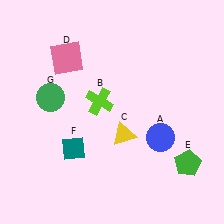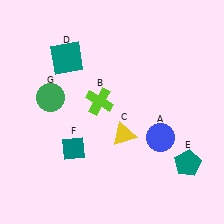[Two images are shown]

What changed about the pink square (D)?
In Image 1, D is pink. In Image 2, it changed to teal.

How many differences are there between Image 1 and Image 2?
There are 2 differences between the two images.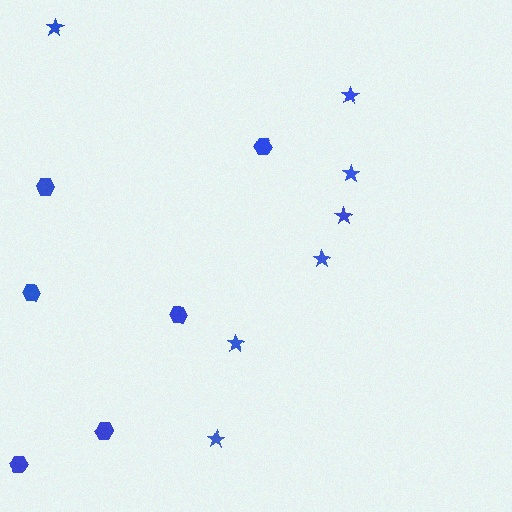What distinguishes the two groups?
There are 2 groups: one group of stars (7) and one group of hexagons (6).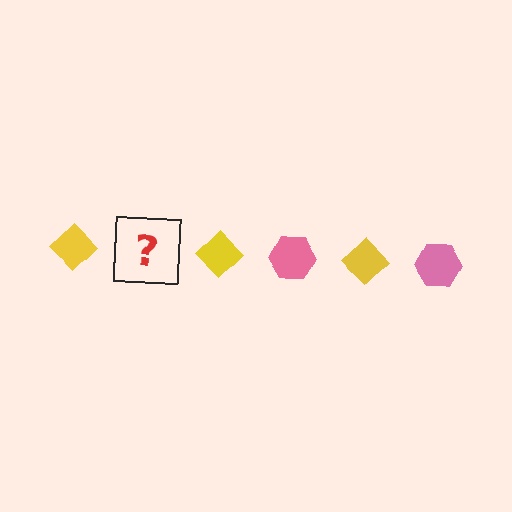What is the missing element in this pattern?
The missing element is a pink hexagon.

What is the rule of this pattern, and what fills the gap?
The rule is that the pattern alternates between yellow diamond and pink hexagon. The gap should be filled with a pink hexagon.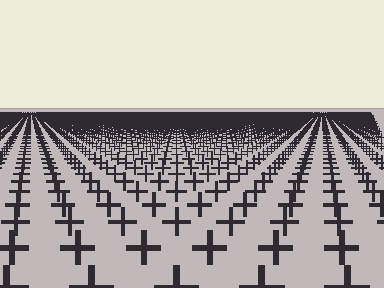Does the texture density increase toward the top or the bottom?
Density increases toward the top.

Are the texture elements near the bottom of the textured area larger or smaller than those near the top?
Larger. Near the bottom, elements are closer to the viewer and appear at a bigger on-screen size.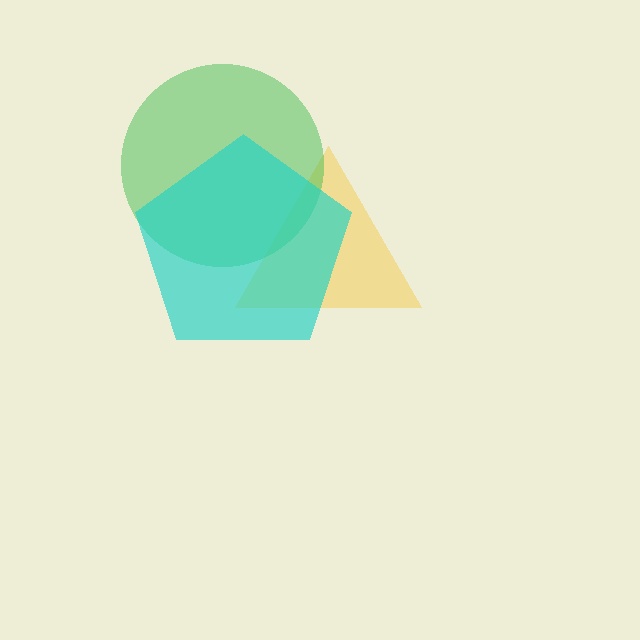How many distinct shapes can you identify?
There are 3 distinct shapes: a yellow triangle, a green circle, a cyan pentagon.